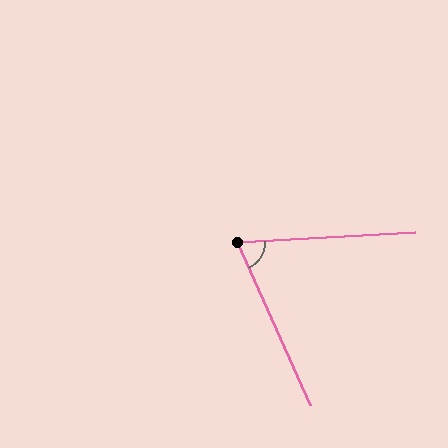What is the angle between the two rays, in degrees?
Approximately 69 degrees.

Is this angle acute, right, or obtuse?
It is acute.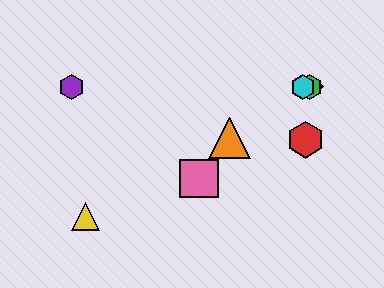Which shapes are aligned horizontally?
The blue diamond, the green hexagon, the purple hexagon, the cyan hexagon are aligned horizontally.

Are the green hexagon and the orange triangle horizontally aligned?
No, the green hexagon is at y≈87 and the orange triangle is at y≈138.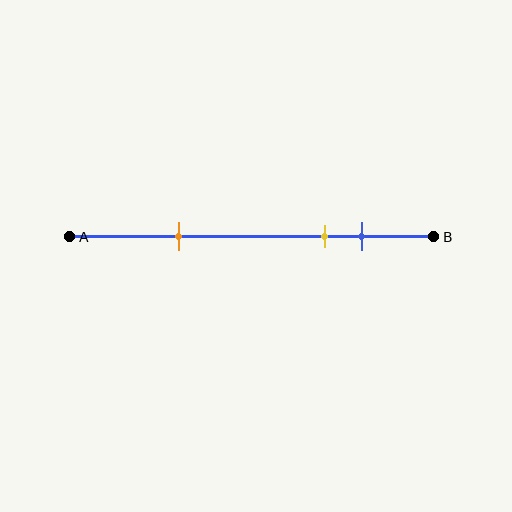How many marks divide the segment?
There are 3 marks dividing the segment.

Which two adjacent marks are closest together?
The yellow and blue marks are the closest adjacent pair.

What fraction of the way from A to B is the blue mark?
The blue mark is approximately 80% (0.8) of the way from A to B.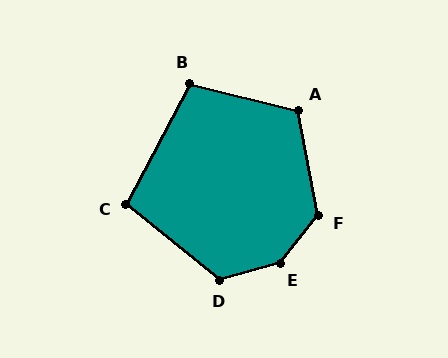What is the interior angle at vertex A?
Approximately 114 degrees (obtuse).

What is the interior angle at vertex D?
Approximately 125 degrees (obtuse).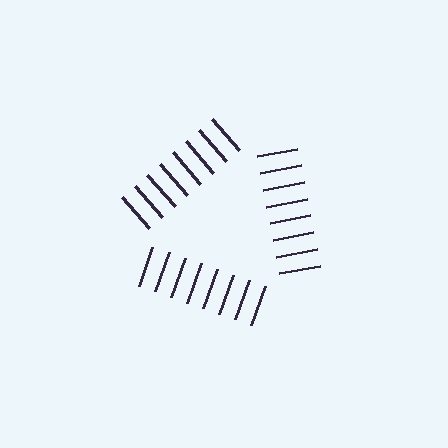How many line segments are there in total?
24 — 8 along each of the 3 edges.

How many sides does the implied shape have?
3 sides — the line-ends trace a triangle.